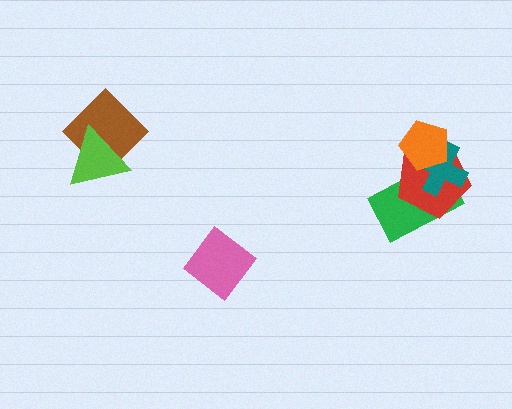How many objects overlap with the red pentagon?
3 objects overlap with the red pentagon.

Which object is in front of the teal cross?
The orange pentagon is in front of the teal cross.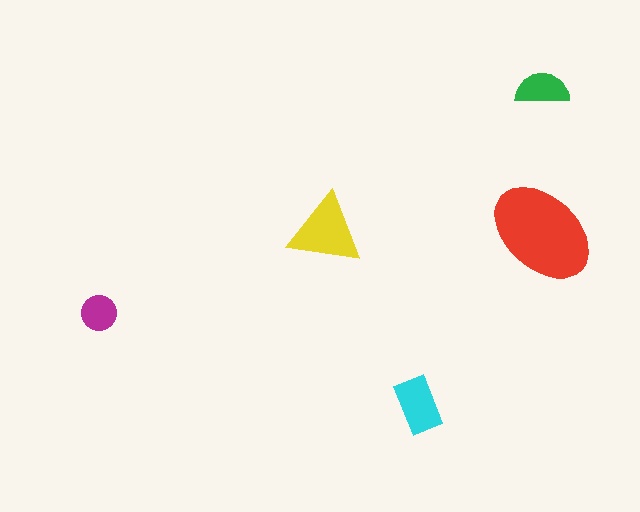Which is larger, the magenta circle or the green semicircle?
The green semicircle.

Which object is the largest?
The red ellipse.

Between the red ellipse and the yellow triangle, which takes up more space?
The red ellipse.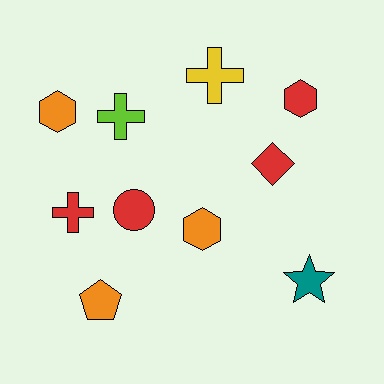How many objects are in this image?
There are 10 objects.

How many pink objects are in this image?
There are no pink objects.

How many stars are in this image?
There is 1 star.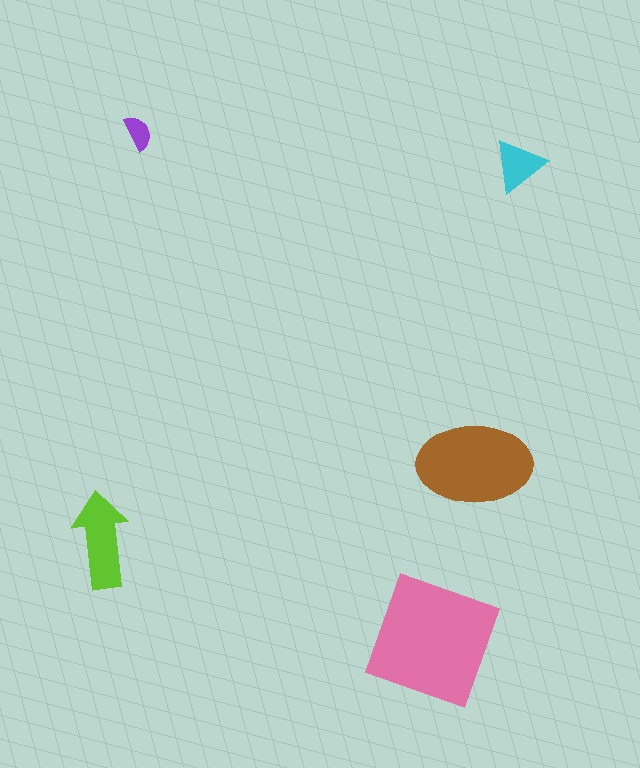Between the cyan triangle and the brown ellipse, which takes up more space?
The brown ellipse.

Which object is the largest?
The pink square.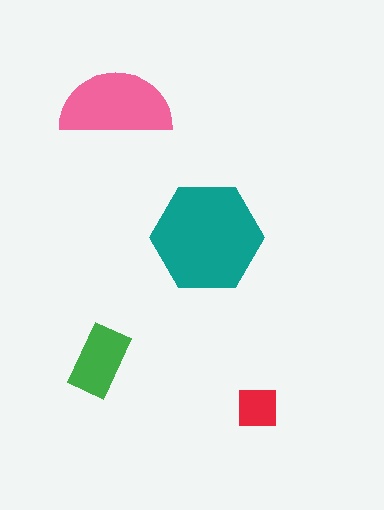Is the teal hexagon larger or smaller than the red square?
Larger.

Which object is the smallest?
The red square.